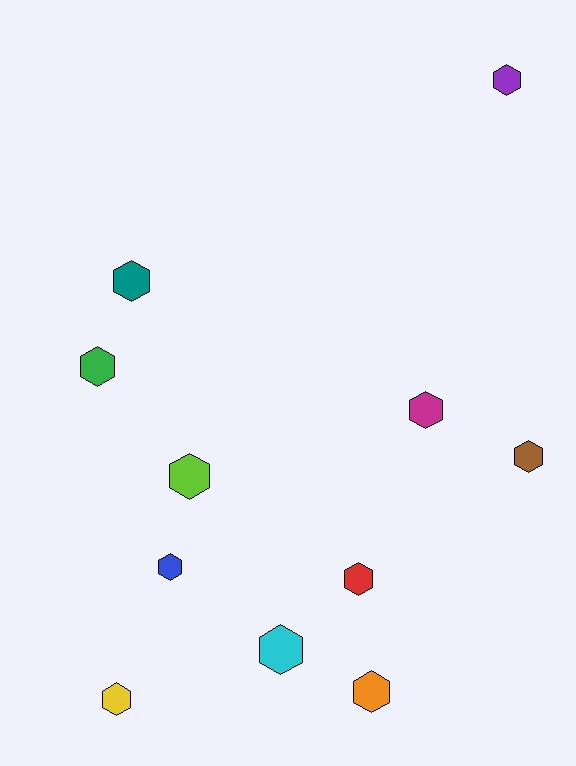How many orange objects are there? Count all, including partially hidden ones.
There is 1 orange object.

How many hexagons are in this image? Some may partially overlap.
There are 11 hexagons.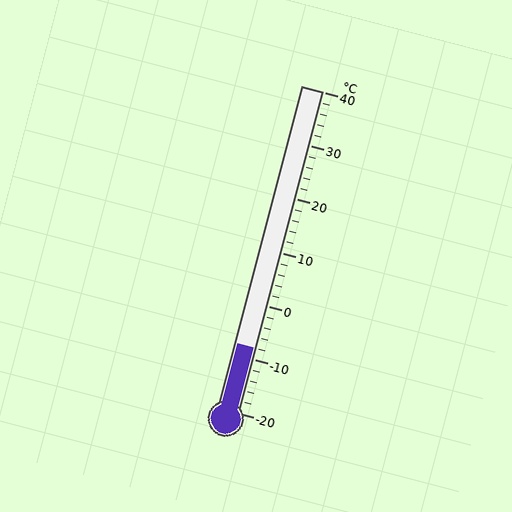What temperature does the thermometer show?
The thermometer shows approximately -8°C.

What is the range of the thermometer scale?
The thermometer scale ranges from -20°C to 40°C.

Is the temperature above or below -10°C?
The temperature is above -10°C.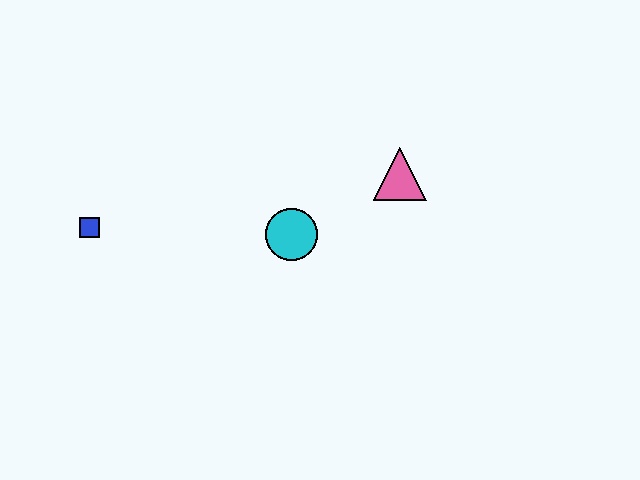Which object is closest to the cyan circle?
The pink triangle is closest to the cyan circle.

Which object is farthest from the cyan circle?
The blue square is farthest from the cyan circle.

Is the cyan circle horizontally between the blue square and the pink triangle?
Yes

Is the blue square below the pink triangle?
Yes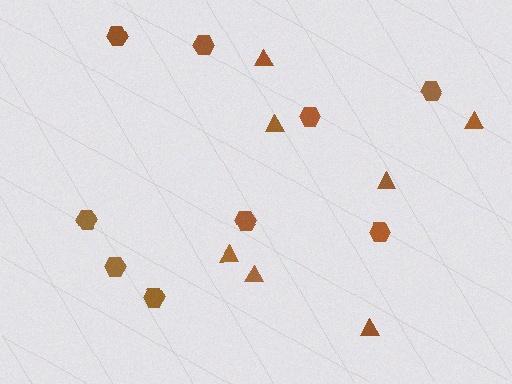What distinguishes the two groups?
There are 2 groups: one group of hexagons (9) and one group of triangles (7).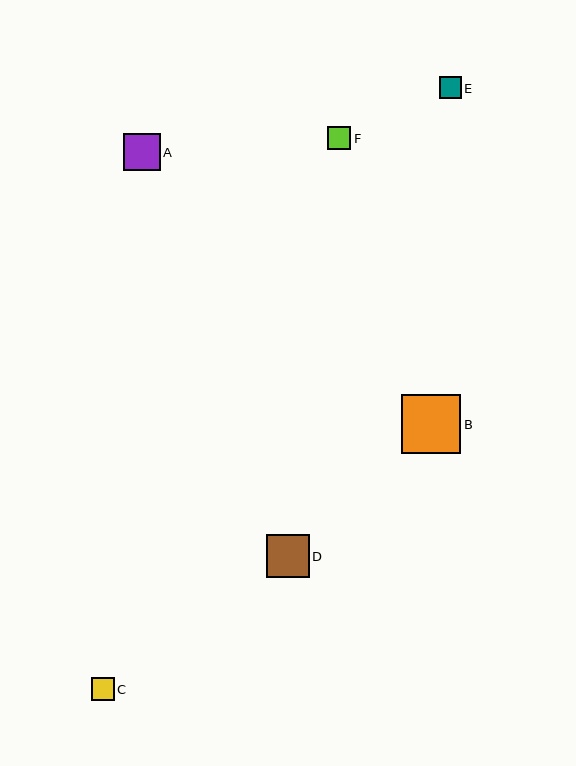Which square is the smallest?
Square E is the smallest with a size of approximately 22 pixels.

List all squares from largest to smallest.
From largest to smallest: B, D, A, C, F, E.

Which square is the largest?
Square B is the largest with a size of approximately 59 pixels.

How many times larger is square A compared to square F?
Square A is approximately 1.6 times the size of square F.